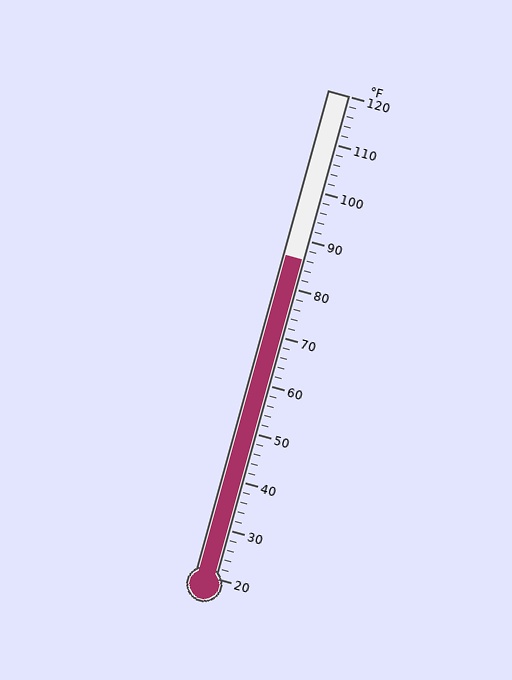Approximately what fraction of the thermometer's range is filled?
The thermometer is filled to approximately 65% of its range.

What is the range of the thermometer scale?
The thermometer scale ranges from 20°F to 120°F.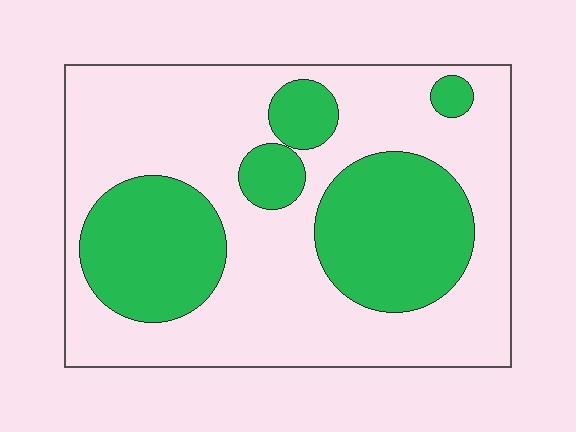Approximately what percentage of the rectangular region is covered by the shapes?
Approximately 35%.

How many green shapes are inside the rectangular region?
5.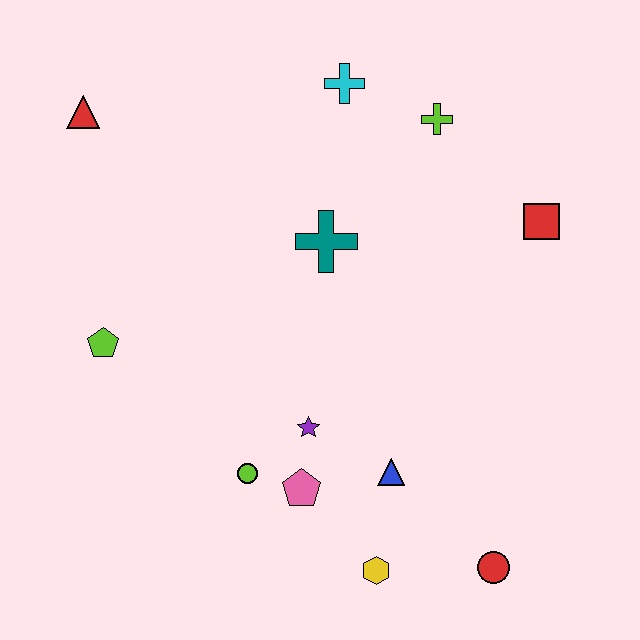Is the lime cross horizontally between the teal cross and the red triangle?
No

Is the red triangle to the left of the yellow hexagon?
Yes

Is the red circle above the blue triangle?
No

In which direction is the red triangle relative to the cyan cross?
The red triangle is to the left of the cyan cross.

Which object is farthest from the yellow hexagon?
The red triangle is farthest from the yellow hexagon.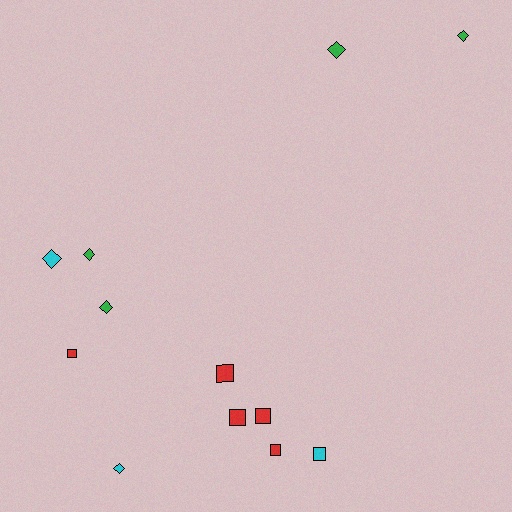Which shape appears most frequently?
Diamond, with 6 objects.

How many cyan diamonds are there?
There are 2 cyan diamonds.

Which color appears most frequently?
Red, with 5 objects.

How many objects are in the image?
There are 12 objects.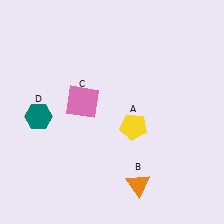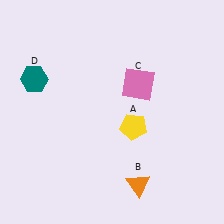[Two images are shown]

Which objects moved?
The objects that moved are: the pink square (C), the teal hexagon (D).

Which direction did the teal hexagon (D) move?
The teal hexagon (D) moved up.